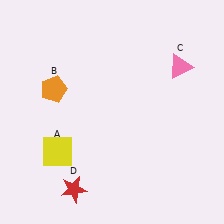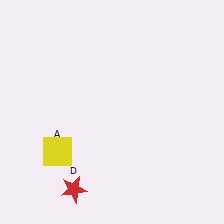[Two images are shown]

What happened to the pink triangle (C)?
The pink triangle (C) was removed in Image 2. It was in the top-right area of Image 1.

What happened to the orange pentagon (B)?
The orange pentagon (B) was removed in Image 2. It was in the top-left area of Image 1.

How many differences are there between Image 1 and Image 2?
There are 2 differences between the two images.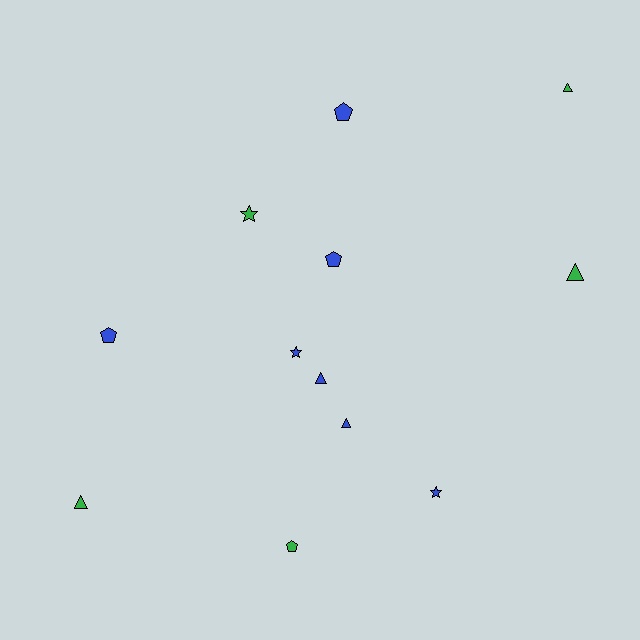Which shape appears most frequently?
Triangle, with 5 objects.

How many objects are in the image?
There are 12 objects.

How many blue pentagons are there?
There are 3 blue pentagons.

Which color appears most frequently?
Blue, with 7 objects.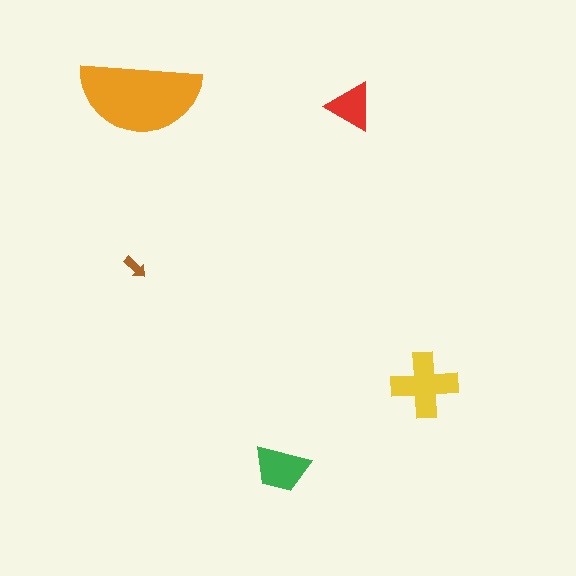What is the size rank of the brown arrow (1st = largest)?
5th.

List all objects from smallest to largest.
The brown arrow, the red triangle, the green trapezoid, the yellow cross, the orange semicircle.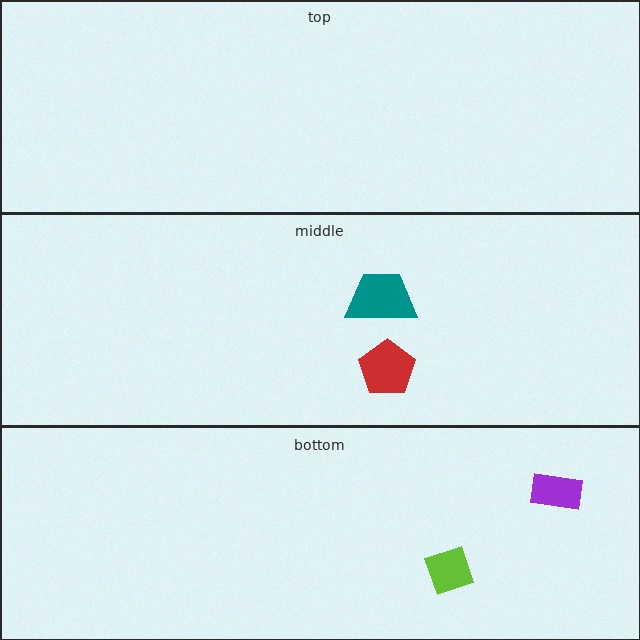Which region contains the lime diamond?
The bottom region.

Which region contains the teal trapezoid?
The middle region.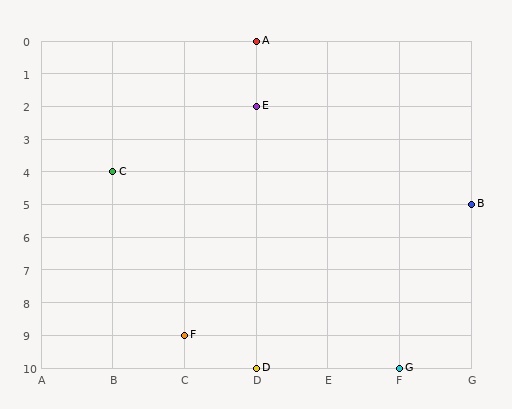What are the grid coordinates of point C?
Point C is at grid coordinates (B, 4).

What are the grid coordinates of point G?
Point G is at grid coordinates (F, 10).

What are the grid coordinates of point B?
Point B is at grid coordinates (G, 5).